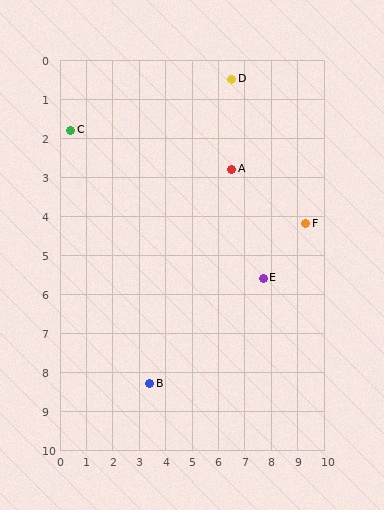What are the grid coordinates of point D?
Point D is at approximately (6.5, 0.5).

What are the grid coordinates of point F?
Point F is at approximately (9.3, 4.2).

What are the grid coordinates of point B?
Point B is at approximately (3.4, 8.3).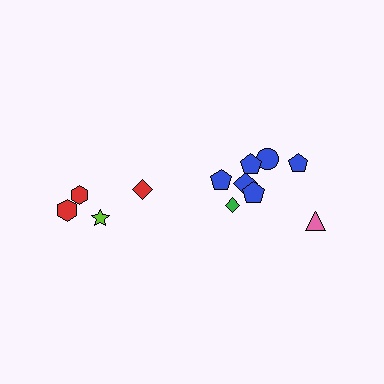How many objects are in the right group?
There are 8 objects.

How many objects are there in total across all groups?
There are 12 objects.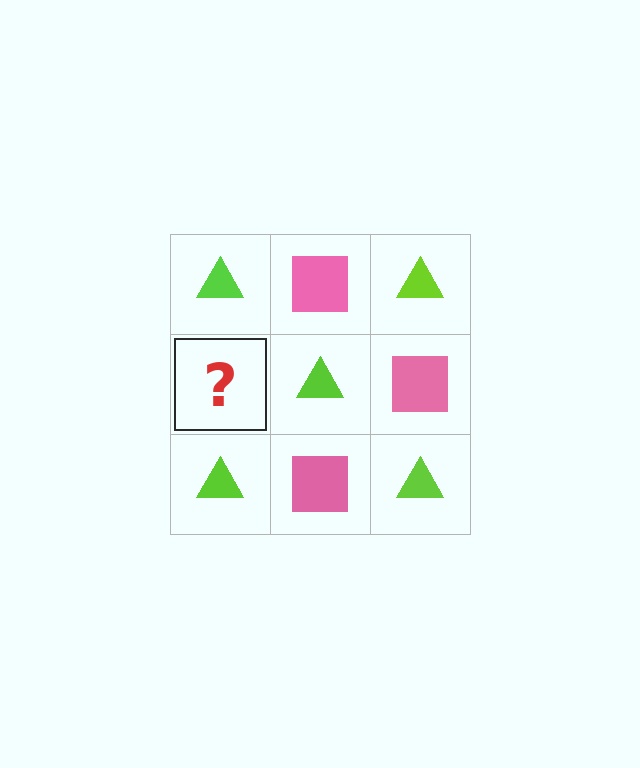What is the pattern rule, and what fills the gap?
The rule is that it alternates lime triangle and pink square in a checkerboard pattern. The gap should be filled with a pink square.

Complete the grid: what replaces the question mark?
The question mark should be replaced with a pink square.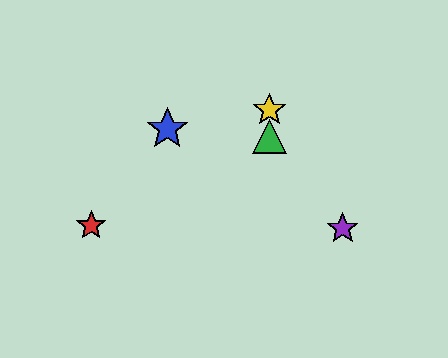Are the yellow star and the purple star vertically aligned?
No, the yellow star is at x≈269 and the purple star is at x≈343.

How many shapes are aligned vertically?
2 shapes (the green triangle, the yellow star) are aligned vertically.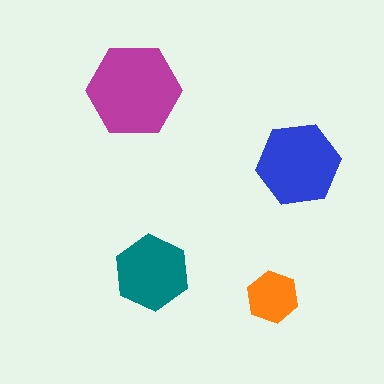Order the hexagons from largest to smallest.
the magenta one, the blue one, the teal one, the orange one.